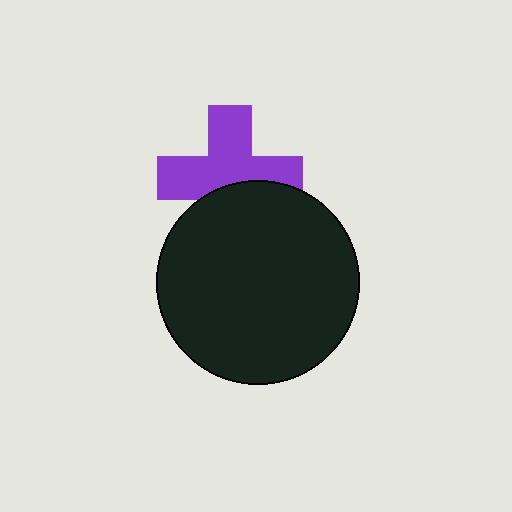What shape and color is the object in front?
The object in front is a black circle.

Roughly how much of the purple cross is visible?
Most of it is visible (roughly 65%).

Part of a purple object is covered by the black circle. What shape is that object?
It is a cross.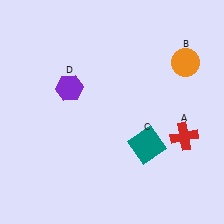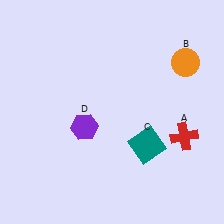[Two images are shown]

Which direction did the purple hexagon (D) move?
The purple hexagon (D) moved down.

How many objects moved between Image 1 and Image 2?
1 object moved between the two images.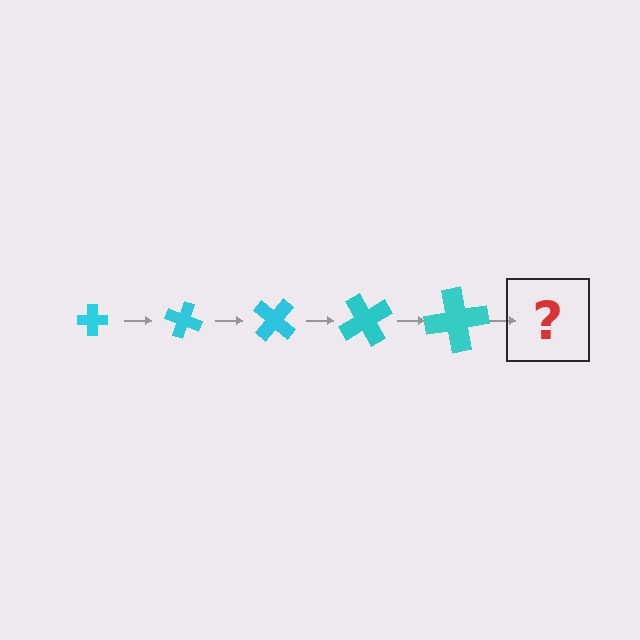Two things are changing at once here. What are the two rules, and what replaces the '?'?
The two rules are that the cross grows larger each step and it rotates 20 degrees each step. The '?' should be a cross, larger than the previous one and rotated 100 degrees from the start.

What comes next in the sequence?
The next element should be a cross, larger than the previous one and rotated 100 degrees from the start.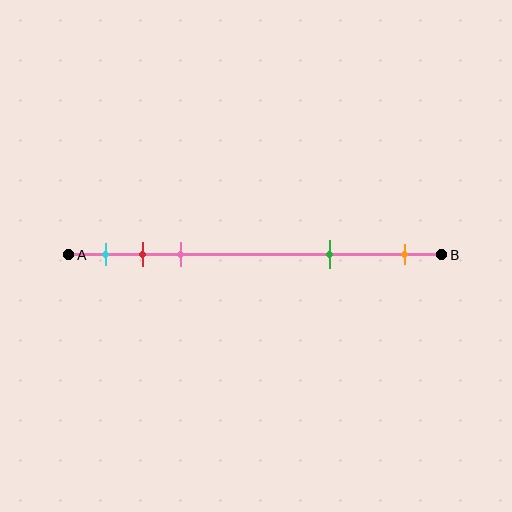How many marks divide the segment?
There are 5 marks dividing the segment.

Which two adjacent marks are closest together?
The red and pink marks are the closest adjacent pair.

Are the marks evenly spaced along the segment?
No, the marks are not evenly spaced.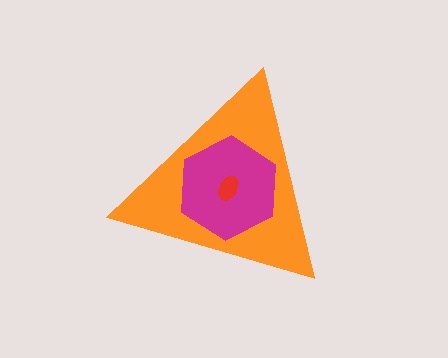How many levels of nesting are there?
3.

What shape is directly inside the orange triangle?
The magenta hexagon.